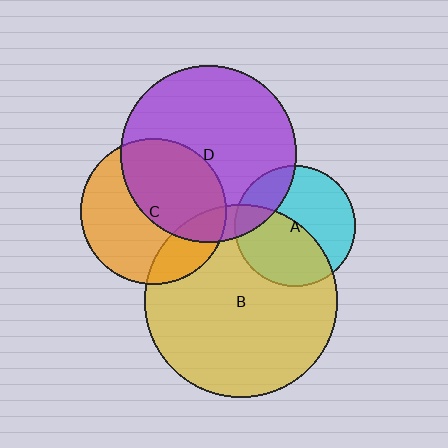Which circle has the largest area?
Circle B (yellow).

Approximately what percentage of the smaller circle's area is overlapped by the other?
Approximately 45%.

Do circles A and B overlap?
Yes.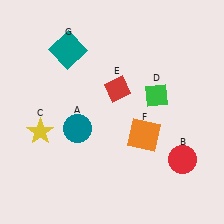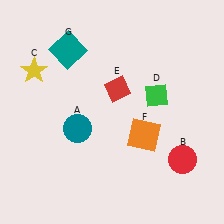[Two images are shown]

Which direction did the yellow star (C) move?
The yellow star (C) moved up.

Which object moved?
The yellow star (C) moved up.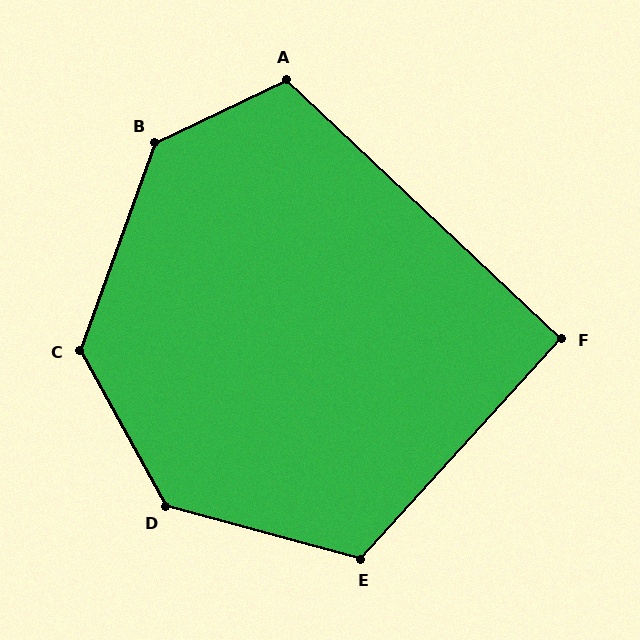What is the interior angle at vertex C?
Approximately 131 degrees (obtuse).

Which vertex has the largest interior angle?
B, at approximately 135 degrees.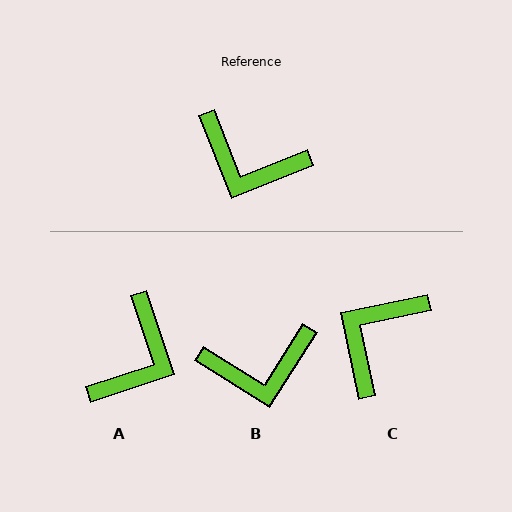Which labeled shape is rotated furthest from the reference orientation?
C, about 100 degrees away.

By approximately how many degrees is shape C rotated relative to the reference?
Approximately 100 degrees clockwise.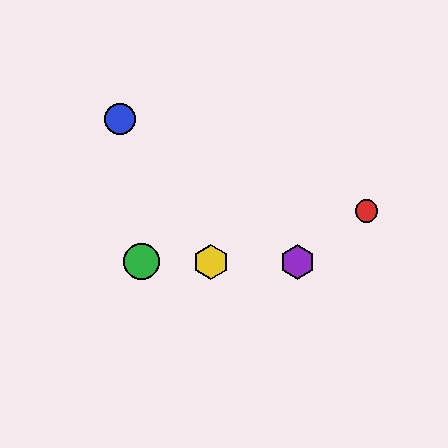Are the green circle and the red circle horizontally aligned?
No, the green circle is at y≈262 and the red circle is at y≈211.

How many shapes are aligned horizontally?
3 shapes (the green circle, the yellow hexagon, the purple hexagon) are aligned horizontally.